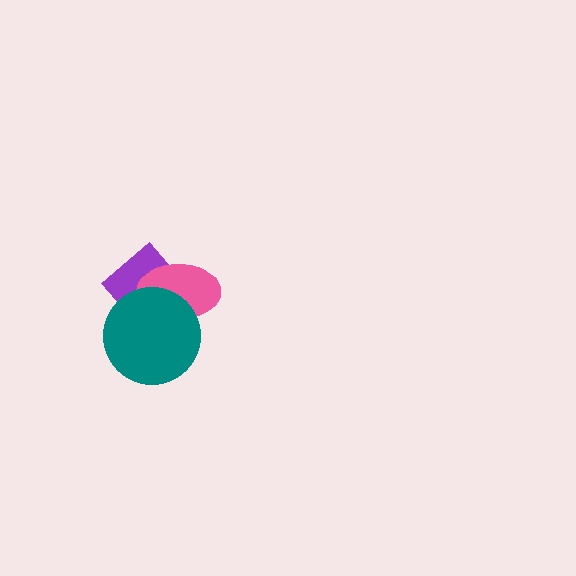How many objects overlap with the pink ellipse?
2 objects overlap with the pink ellipse.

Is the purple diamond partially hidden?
Yes, it is partially covered by another shape.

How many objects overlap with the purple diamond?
2 objects overlap with the purple diamond.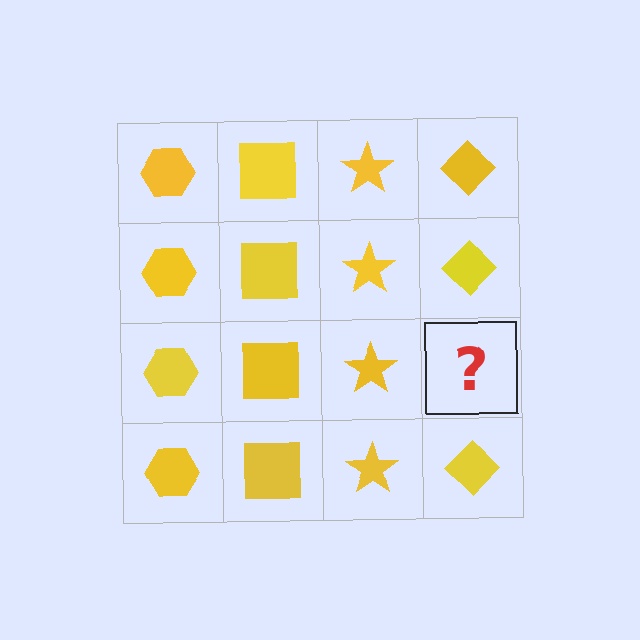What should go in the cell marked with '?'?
The missing cell should contain a yellow diamond.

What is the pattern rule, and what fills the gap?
The rule is that each column has a consistent shape. The gap should be filled with a yellow diamond.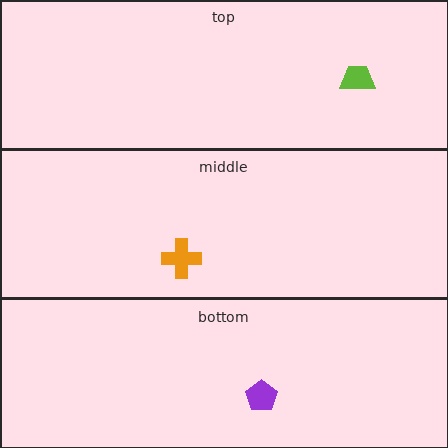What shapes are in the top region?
The lime trapezoid.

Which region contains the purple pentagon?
The bottom region.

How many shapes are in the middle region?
1.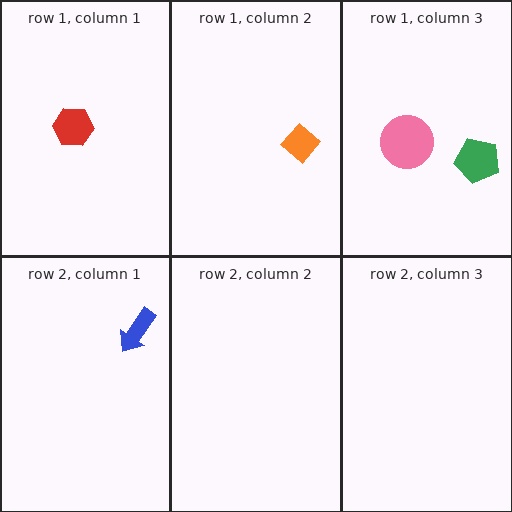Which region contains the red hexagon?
The row 1, column 1 region.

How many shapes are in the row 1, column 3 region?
2.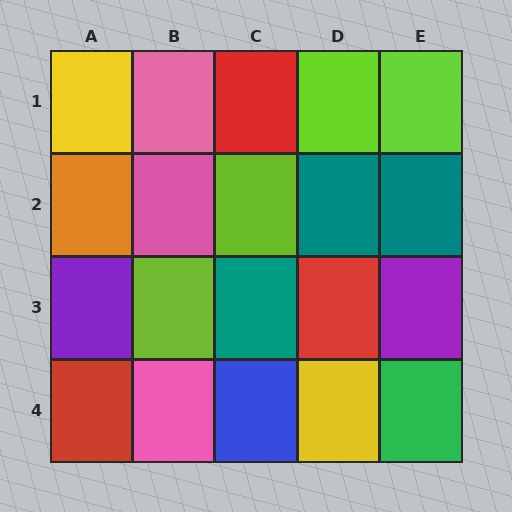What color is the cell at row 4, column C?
Blue.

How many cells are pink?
3 cells are pink.